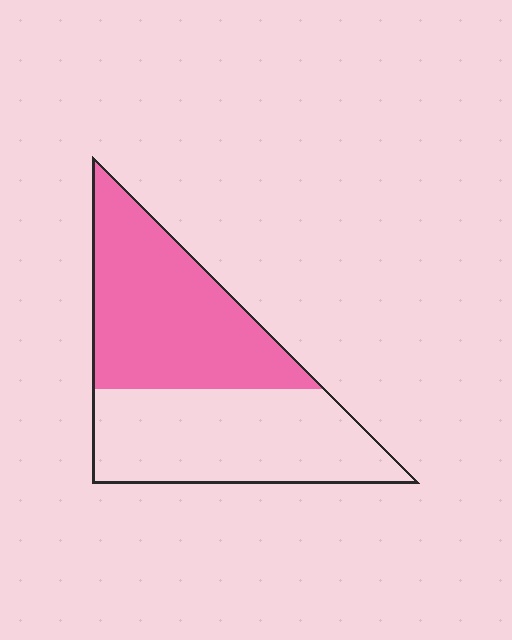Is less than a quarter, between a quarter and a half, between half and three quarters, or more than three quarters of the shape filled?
Between half and three quarters.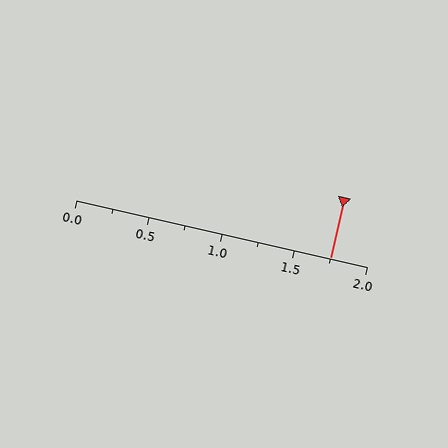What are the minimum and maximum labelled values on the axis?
The axis runs from 0.0 to 2.0.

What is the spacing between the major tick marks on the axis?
The major ticks are spaced 0.5 apart.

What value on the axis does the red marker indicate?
The marker indicates approximately 1.75.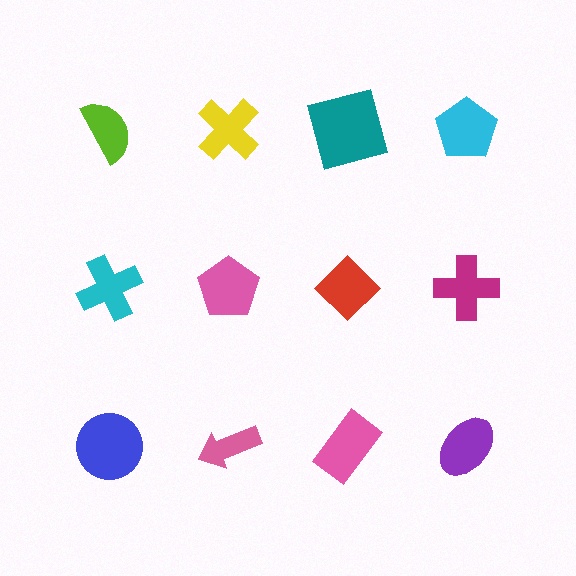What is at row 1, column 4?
A cyan pentagon.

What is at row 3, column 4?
A purple ellipse.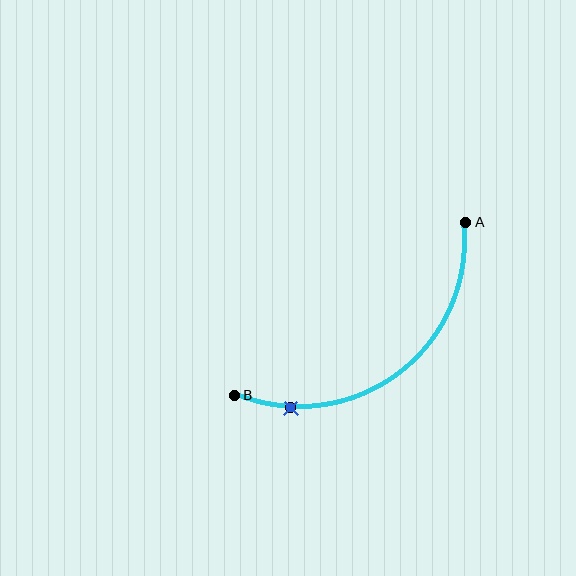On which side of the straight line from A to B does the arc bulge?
The arc bulges below and to the right of the straight line connecting A and B.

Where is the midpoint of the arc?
The arc midpoint is the point on the curve farthest from the straight line joining A and B. It sits below and to the right of that line.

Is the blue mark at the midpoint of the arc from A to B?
No. The blue mark lies on the arc but is closer to endpoint B. The arc midpoint would be at the point on the curve equidistant along the arc from both A and B.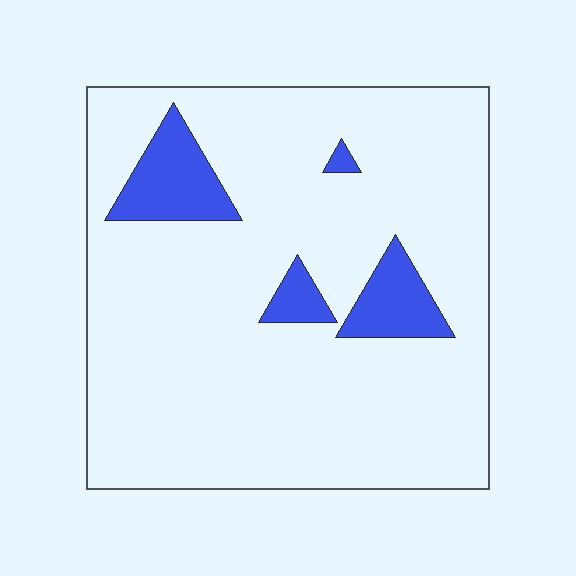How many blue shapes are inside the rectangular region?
4.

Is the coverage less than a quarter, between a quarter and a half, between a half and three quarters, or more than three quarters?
Less than a quarter.